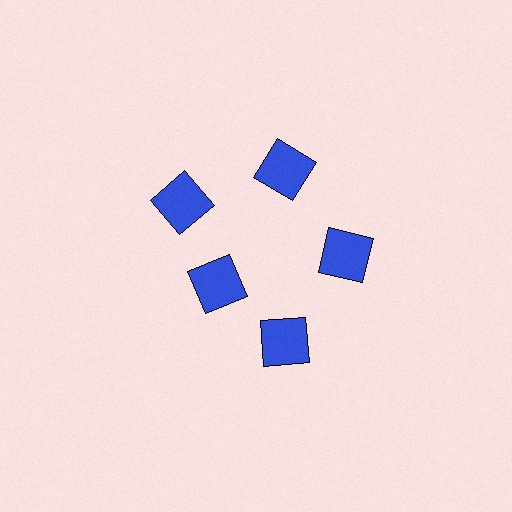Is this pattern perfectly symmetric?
No. The 5 blue squares are arranged in a ring, but one element near the 8 o'clock position is pulled inward toward the center, breaking the 5-fold rotational symmetry.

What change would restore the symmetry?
The symmetry would be restored by moving it outward, back onto the ring so that all 5 squares sit at equal angles and equal distance from the center.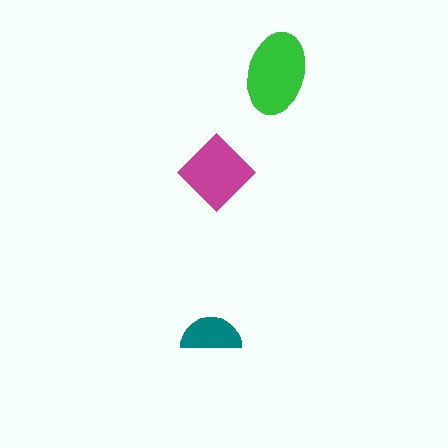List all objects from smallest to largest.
The teal semicircle, the magenta diamond, the green ellipse.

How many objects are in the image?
There are 3 objects in the image.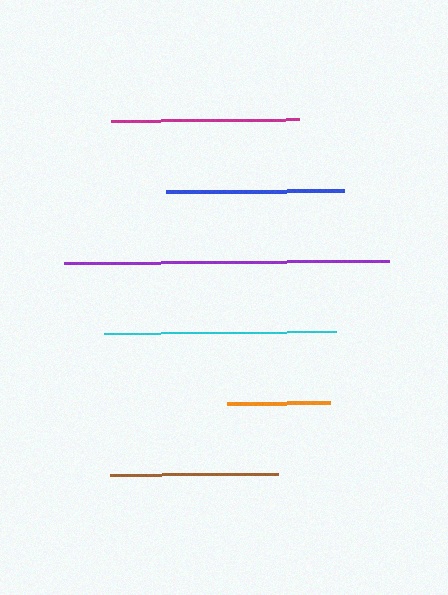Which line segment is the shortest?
The orange line is the shortest at approximately 102 pixels.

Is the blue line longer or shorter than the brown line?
The blue line is longer than the brown line.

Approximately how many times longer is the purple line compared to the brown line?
The purple line is approximately 1.9 times the length of the brown line.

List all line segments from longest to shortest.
From longest to shortest: purple, cyan, magenta, blue, brown, orange.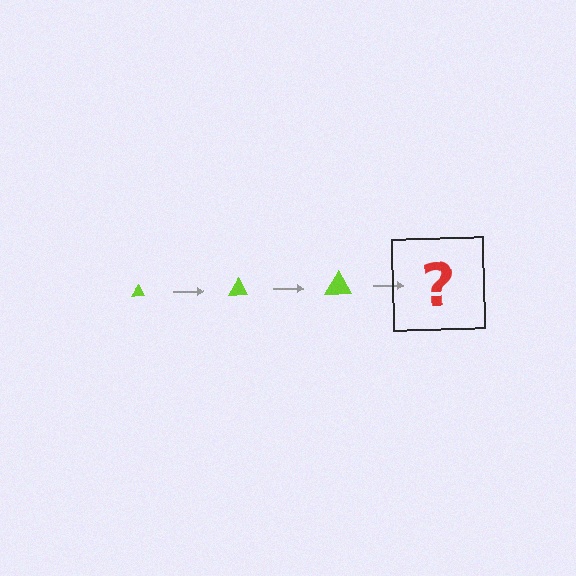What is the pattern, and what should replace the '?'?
The pattern is that the triangle gets progressively larger each step. The '?' should be a lime triangle, larger than the previous one.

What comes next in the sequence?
The next element should be a lime triangle, larger than the previous one.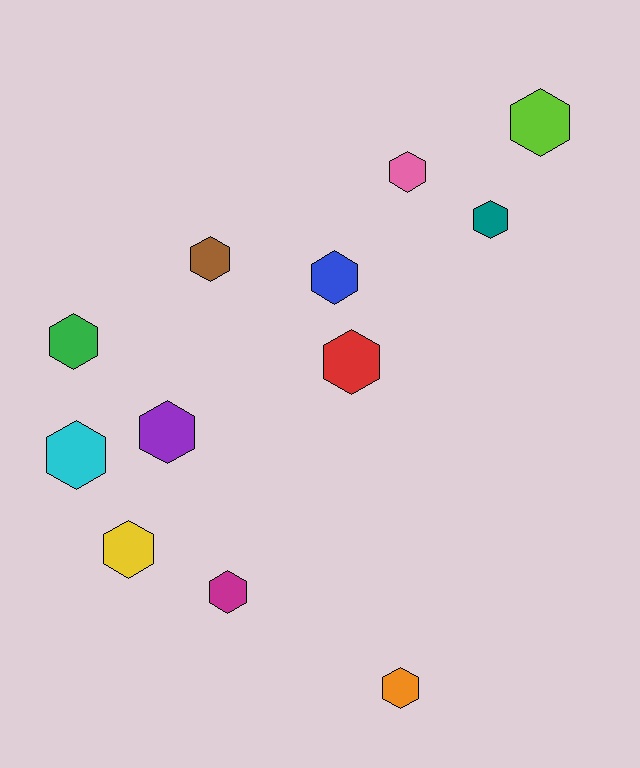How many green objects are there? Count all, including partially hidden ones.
There is 1 green object.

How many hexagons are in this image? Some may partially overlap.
There are 12 hexagons.